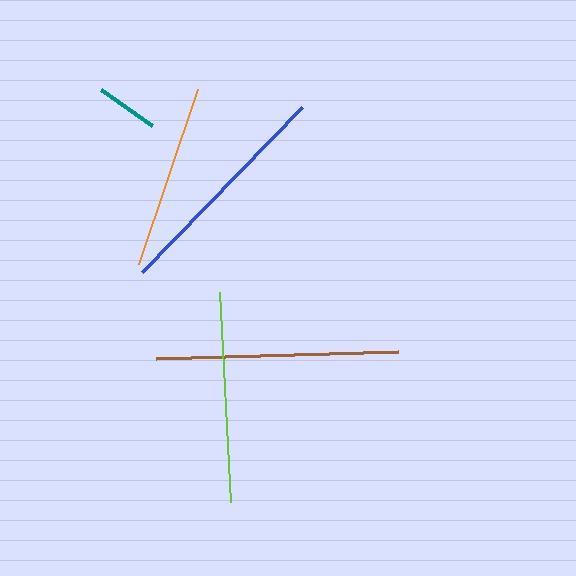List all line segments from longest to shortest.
From longest to shortest: brown, blue, lime, orange, teal.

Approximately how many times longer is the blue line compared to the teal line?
The blue line is approximately 3.7 times the length of the teal line.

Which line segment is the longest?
The brown line is the longest at approximately 242 pixels.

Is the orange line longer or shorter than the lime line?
The lime line is longer than the orange line.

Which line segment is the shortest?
The teal line is the shortest at approximately 63 pixels.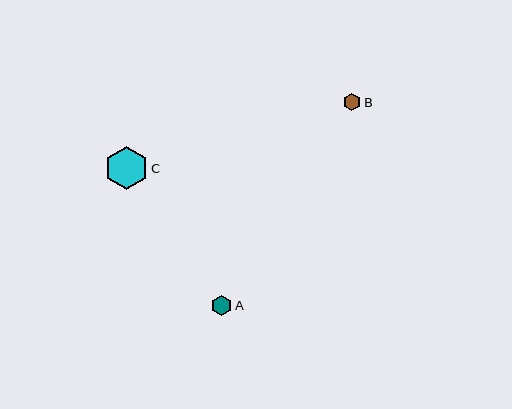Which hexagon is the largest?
Hexagon C is the largest with a size of approximately 44 pixels.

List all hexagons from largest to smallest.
From largest to smallest: C, A, B.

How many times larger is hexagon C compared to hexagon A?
Hexagon C is approximately 2.1 times the size of hexagon A.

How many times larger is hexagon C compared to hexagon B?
Hexagon C is approximately 2.5 times the size of hexagon B.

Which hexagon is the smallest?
Hexagon B is the smallest with a size of approximately 17 pixels.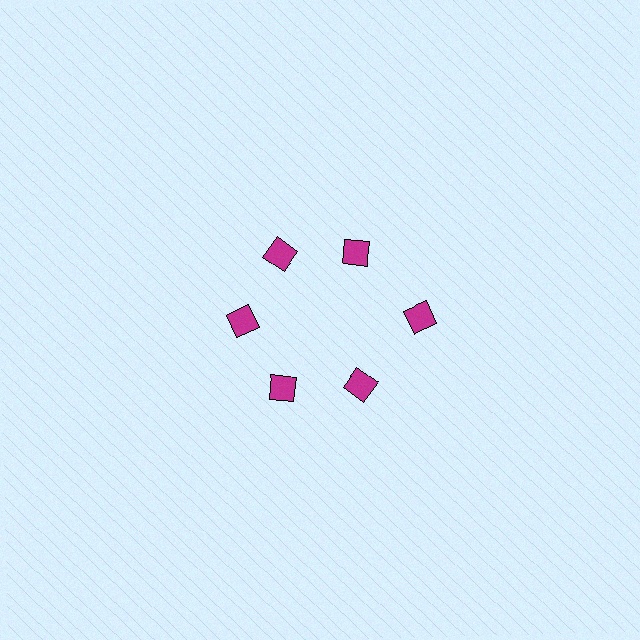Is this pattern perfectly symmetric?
No. The 6 magenta diamonds are arranged in a ring, but one element near the 3 o'clock position is pushed outward from the center, breaking the 6-fold rotational symmetry.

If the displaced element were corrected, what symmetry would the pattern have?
It would have 6-fold rotational symmetry — the pattern would map onto itself every 60 degrees.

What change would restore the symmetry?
The symmetry would be restored by moving it inward, back onto the ring so that all 6 diamonds sit at equal angles and equal distance from the center.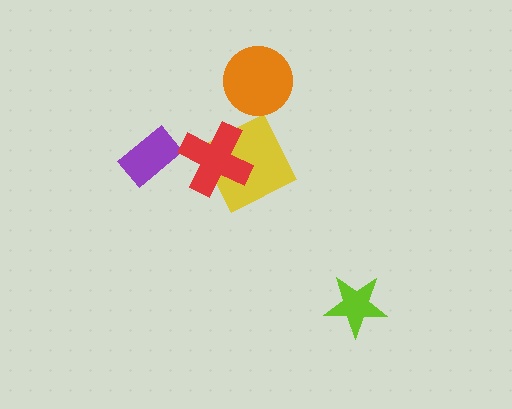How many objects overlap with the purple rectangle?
0 objects overlap with the purple rectangle.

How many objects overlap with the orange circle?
0 objects overlap with the orange circle.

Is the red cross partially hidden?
No, no other shape covers it.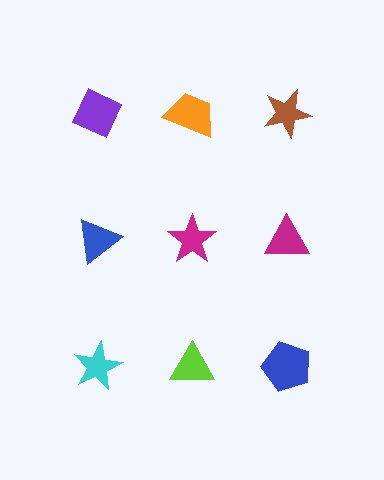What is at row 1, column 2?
An orange trapezoid.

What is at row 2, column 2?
A magenta star.